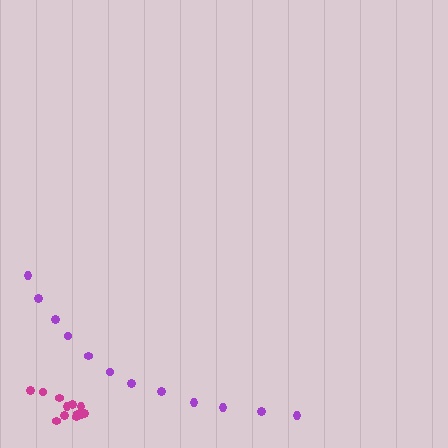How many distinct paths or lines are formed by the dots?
There are 2 distinct paths.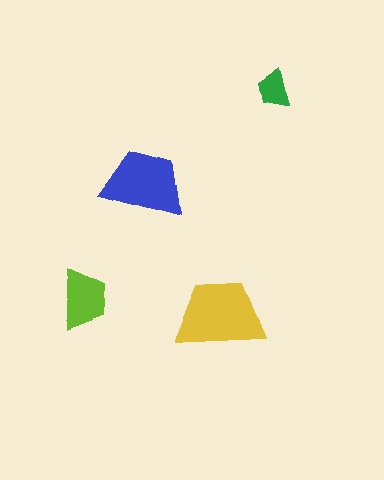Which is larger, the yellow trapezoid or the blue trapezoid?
The yellow one.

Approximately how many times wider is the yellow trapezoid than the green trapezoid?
About 2.5 times wider.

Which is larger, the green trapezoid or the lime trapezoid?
The lime one.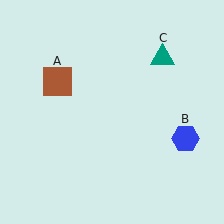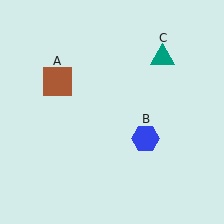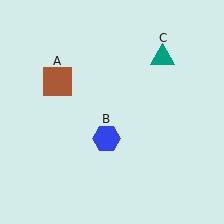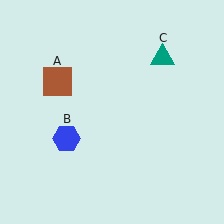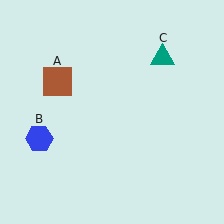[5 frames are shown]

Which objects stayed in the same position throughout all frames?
Brown square (object A) and teal triangle (object C) remained stationary.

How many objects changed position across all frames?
1 object changed position: blue hexagon (object B).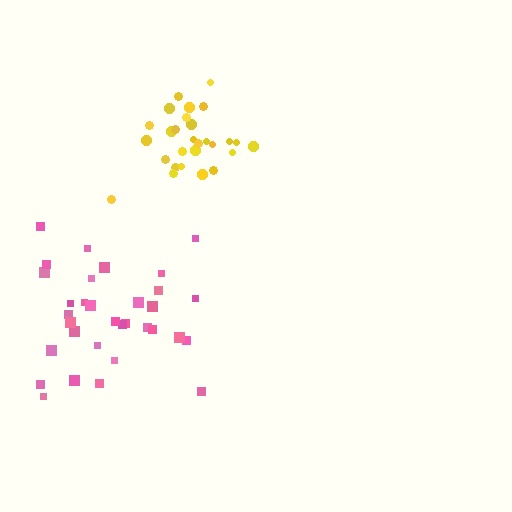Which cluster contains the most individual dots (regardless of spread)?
Pink (35).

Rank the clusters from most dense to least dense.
yellow, pink.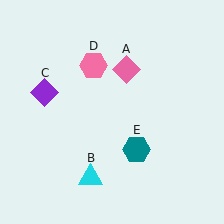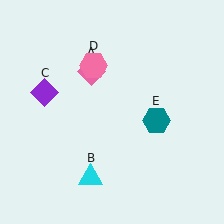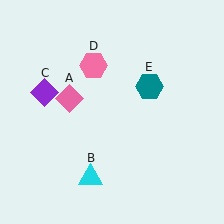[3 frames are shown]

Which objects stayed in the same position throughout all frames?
Cyan triangle (object B) and purple diamond (object C) and pink hexagon (object D) remained stationary.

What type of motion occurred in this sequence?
The pink diamond (object A), teal hexagon (object E) rotated counterclockwise around the center of the scene.